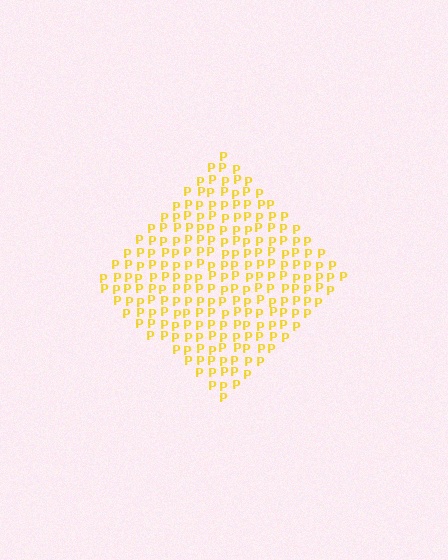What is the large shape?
The large shape is a diamond.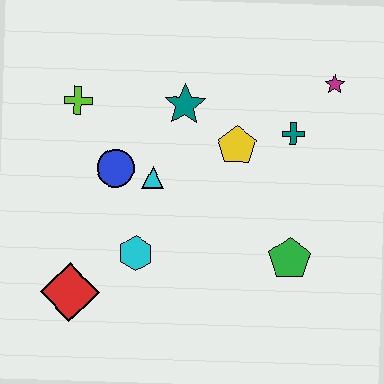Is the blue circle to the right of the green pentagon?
No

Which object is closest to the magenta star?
The teal cross is closest to the magenta star.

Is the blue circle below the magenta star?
Yes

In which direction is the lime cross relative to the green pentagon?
The lime cross is to the left of the green pentagon.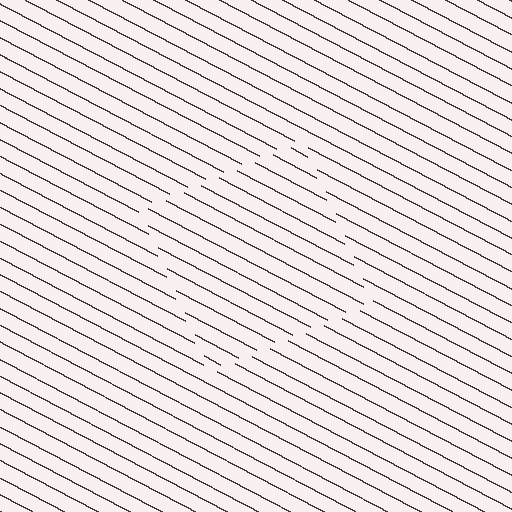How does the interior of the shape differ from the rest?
The interior of the shape contains the same grating, shifted by half a period — the contour is defined by the phase discontinuity where line-ends from the inner and outer gratings abut.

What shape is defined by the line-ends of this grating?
An illusory square. The interior of the shape contains the same grating, shifted by half a period — the contour is defined by the phase discontinuity where line-ends from the inner and outer gratings abut.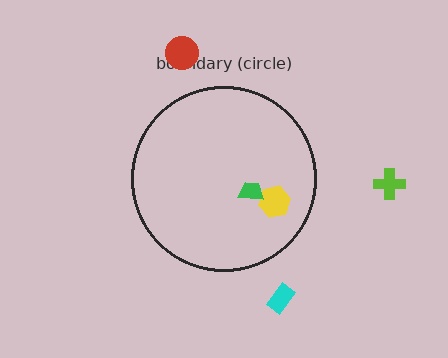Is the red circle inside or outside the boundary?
Outside.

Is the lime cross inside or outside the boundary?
Outside.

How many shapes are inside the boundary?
2 inside, 3 outside.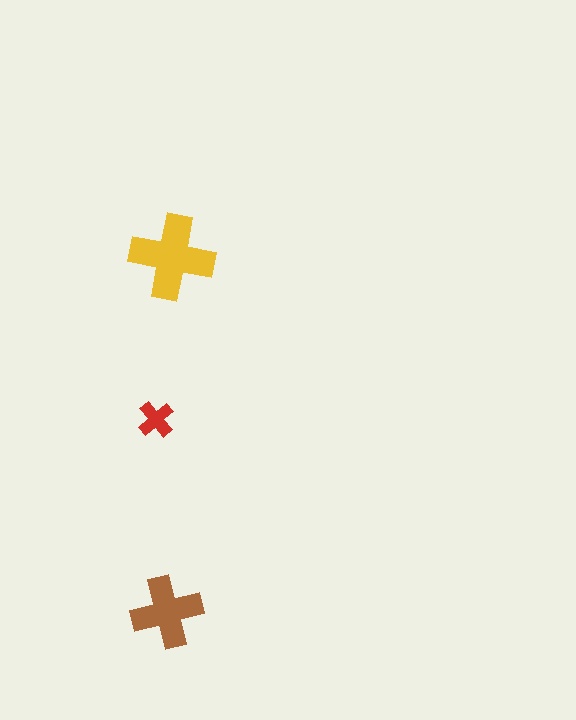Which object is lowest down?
The brown cross is bottommost.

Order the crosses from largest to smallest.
the yellow one, the brown one, the red one.